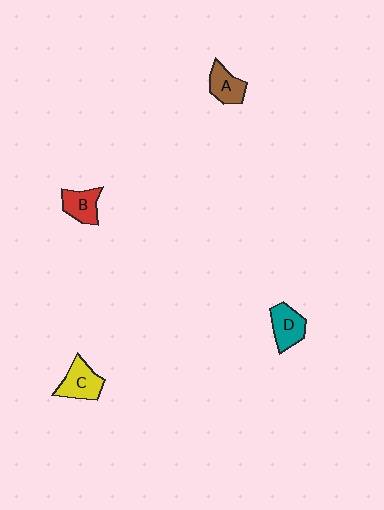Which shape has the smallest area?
Shape A (brown).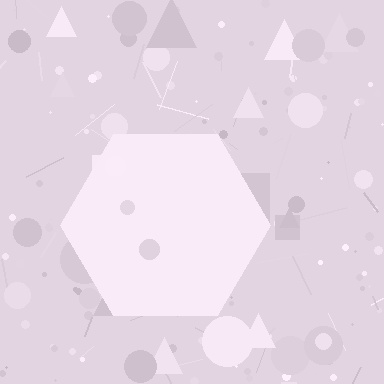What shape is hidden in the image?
A hexagon is hidden in the image.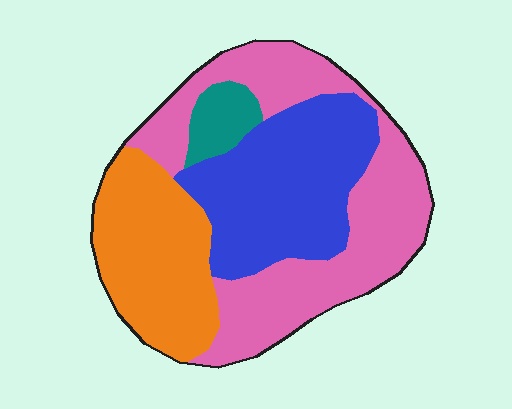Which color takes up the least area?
Teal, at roughly 5%.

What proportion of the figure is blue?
Blue takes up about one third (1/3) of the figure.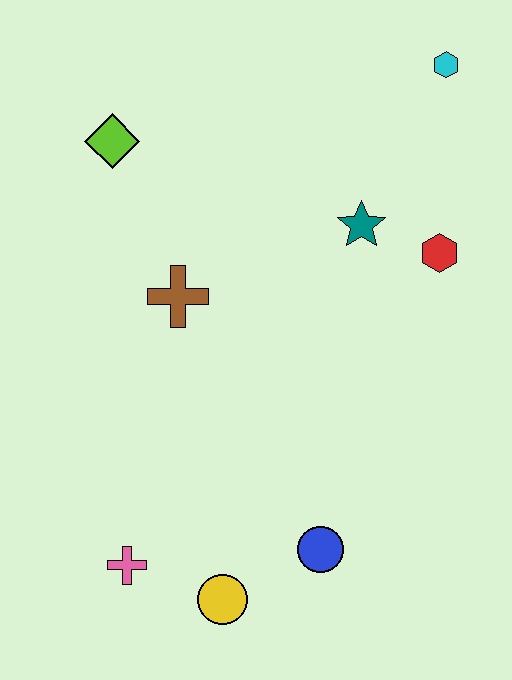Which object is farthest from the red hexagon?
The pink cross is farthest from the red hexagon.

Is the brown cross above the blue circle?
Yes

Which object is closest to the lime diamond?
The brown cross is closest to the lime diamond.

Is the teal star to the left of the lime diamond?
No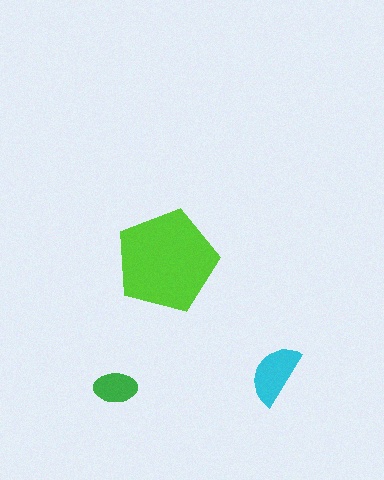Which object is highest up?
The lime pentagon is topmost.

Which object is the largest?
The lime pentagon.